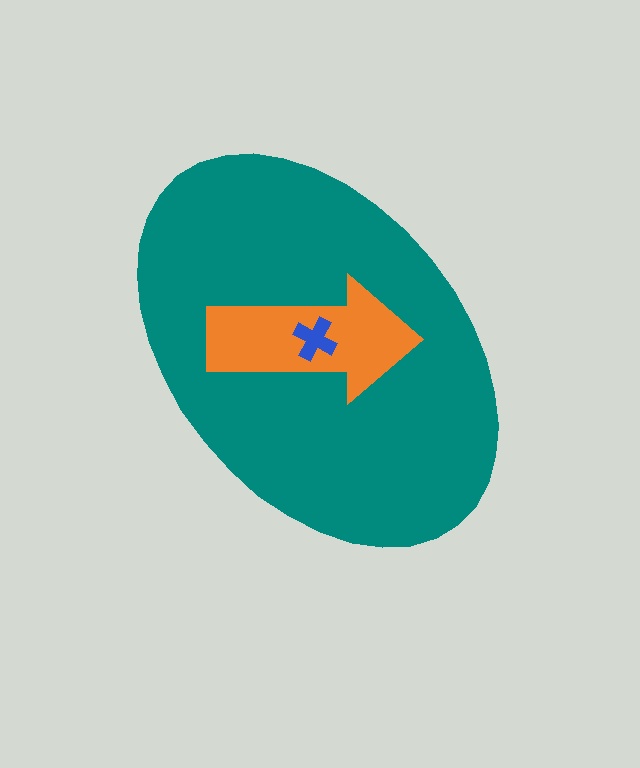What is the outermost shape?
The teal ellipse.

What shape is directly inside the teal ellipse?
The orange arrow.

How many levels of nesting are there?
3.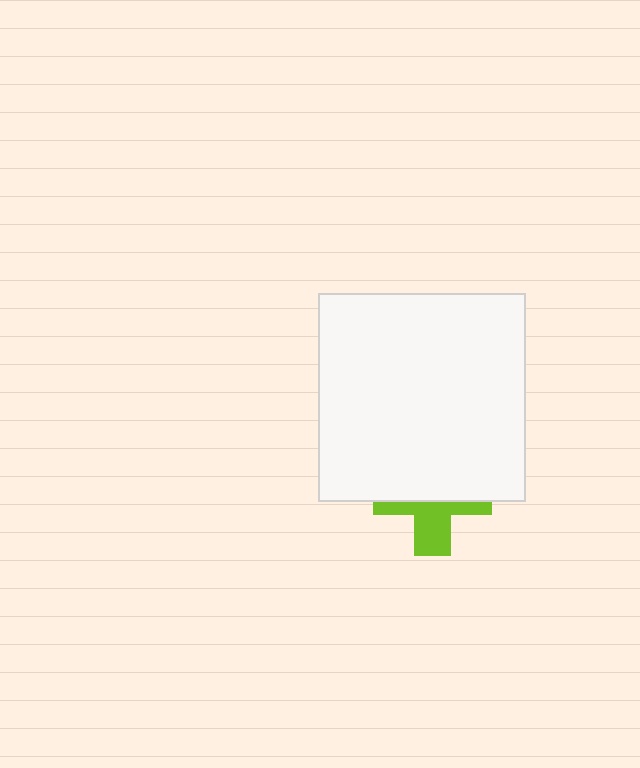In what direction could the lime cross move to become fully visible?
The lime cross could move down. That would shift it out from behind the white rectangle entirely.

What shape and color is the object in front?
The object in front is a white rectangle.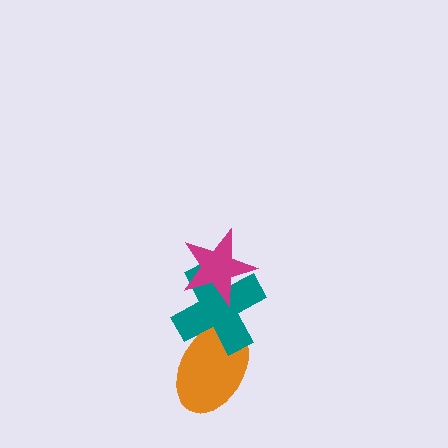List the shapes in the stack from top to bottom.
From top to bottom: the magenta star, the teal cross, the orange ellipse.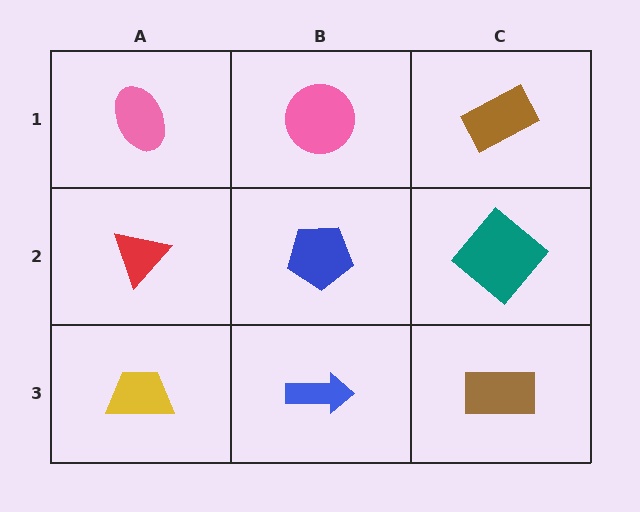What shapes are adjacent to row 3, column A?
A red triangle (row 2, column A), a blue arrow (row 3, column B).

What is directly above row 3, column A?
A red triangle.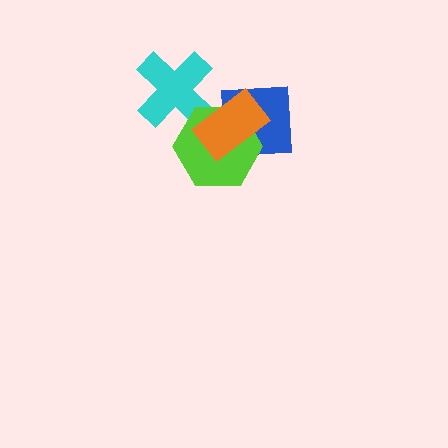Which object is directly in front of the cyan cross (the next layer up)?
The lime hexagon is directly in front of the cyan cross.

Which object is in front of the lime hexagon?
The orange rectangle is in front of the lime hexagon.